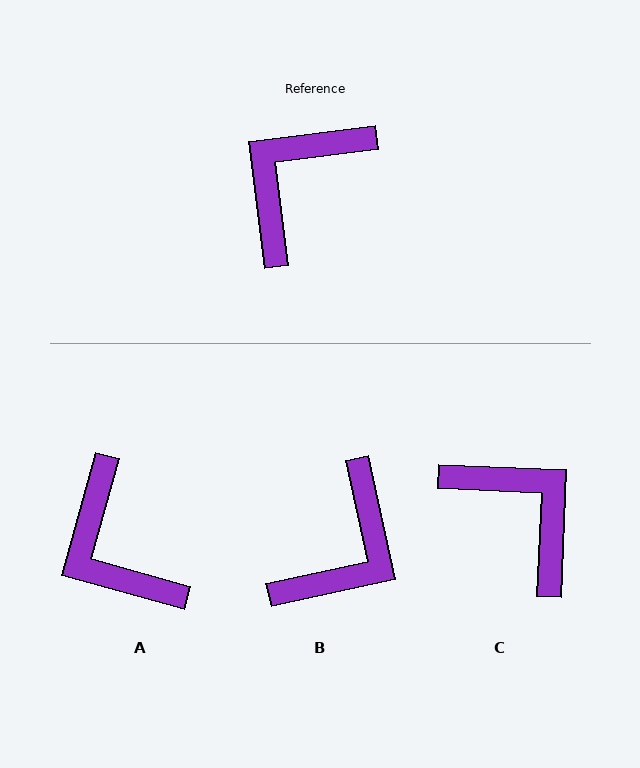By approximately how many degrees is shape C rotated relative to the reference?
Approximately 99 degrees clockwise.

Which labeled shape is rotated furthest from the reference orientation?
B, about 175 degrees away.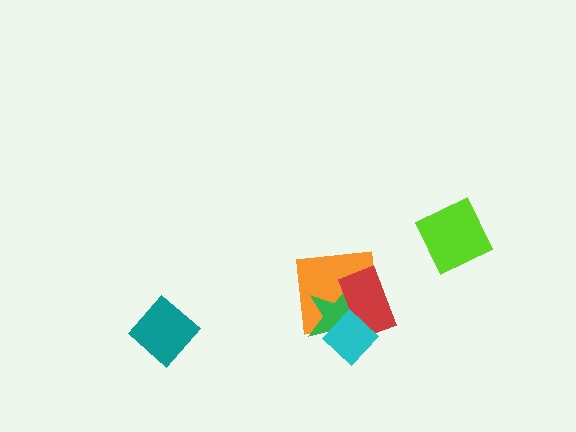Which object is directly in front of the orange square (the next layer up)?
The green star is directly in front of the orange square.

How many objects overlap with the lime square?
0 objects overlap with the lime square.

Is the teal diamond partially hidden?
No, no other shape covers it.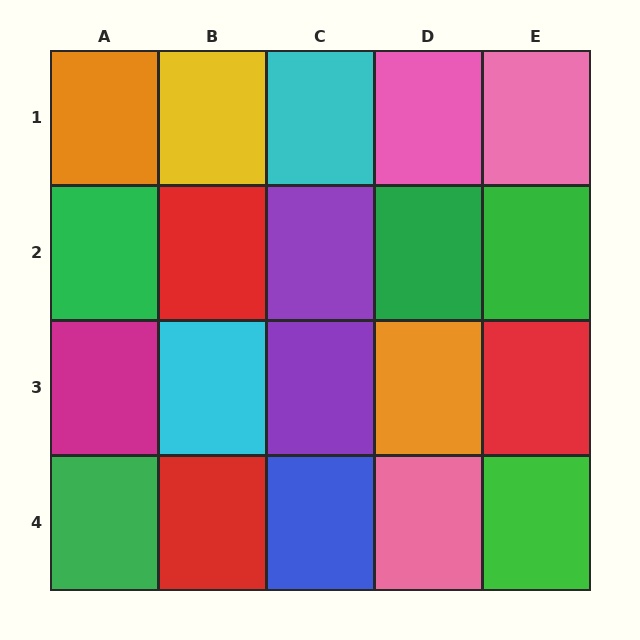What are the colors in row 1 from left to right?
Orange, yellow, cyan, pink, pink.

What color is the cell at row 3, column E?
Red.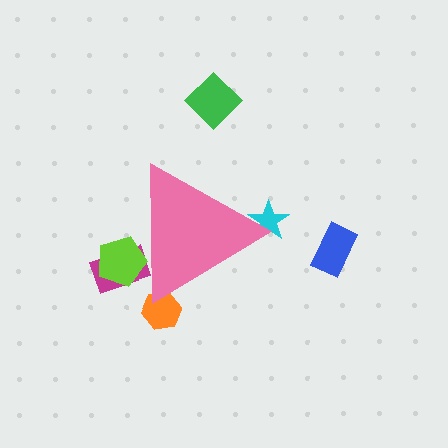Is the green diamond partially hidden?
No, the green diamond is fully visible.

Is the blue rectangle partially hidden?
No, the blue rectangle is fully visible.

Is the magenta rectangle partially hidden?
Yes, the magenta rectangle is partially hidden behind the pink triangle.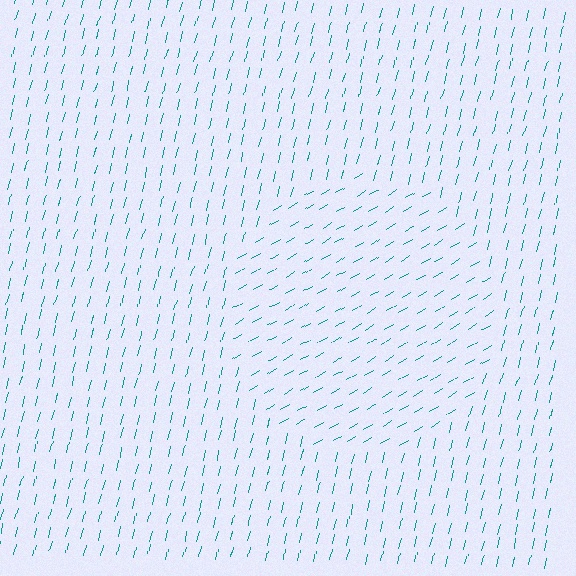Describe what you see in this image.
The image is filled with small teal line segments. A circle region in the image has lines oriented differently from the surrounding lines, creating a visible texture boundary.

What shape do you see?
I see a circle.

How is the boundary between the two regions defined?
The boundary is defined purely by a change in line orientation (approximately 45 degrees difference). All lines are the same color and thickness.